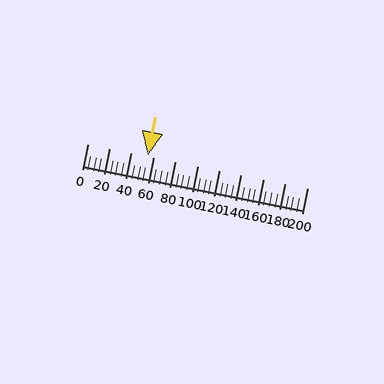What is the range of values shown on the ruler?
The ruler shows values from 0 to 200.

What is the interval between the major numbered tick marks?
The major tick marks are spaced 20 units apart.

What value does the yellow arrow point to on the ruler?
The yellow arrow points to approximately 55.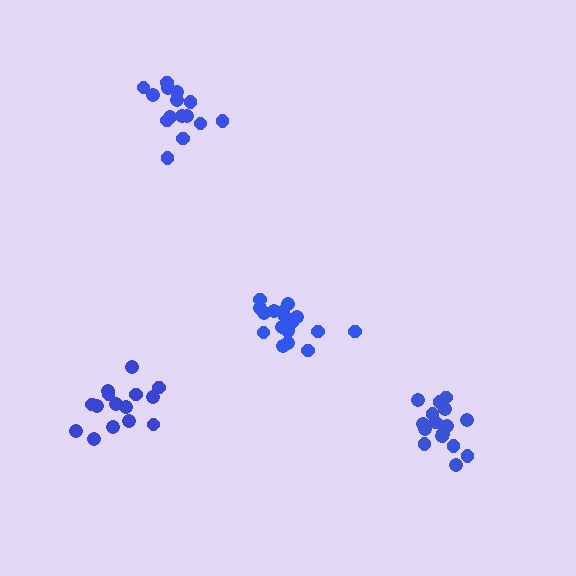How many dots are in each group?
Group 1: 18 dots, Group 2: 17 dots, Group 3: 15 dots, Group 4: 15 dots (65 total).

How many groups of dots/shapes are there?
There are 4 groups.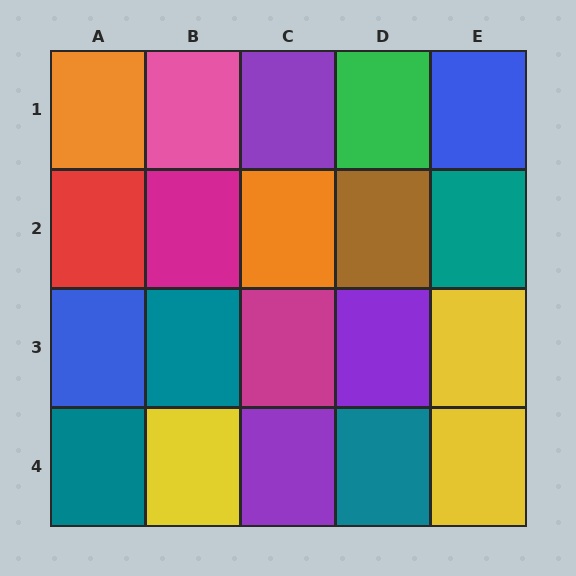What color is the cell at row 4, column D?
Teal.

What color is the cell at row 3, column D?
Purple.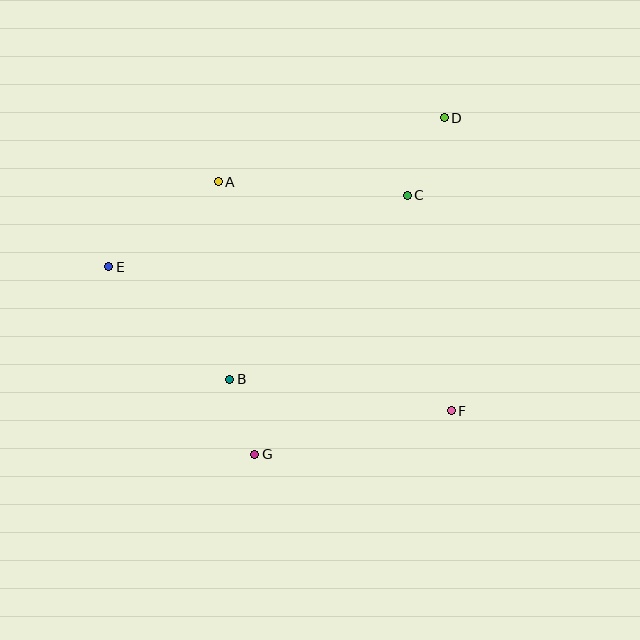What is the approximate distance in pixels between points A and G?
The distance between A and G is approximately 275 pixels.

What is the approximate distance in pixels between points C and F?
The distance between C and F is approximately 220 pixels.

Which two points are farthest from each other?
Points D and G are farthest from each other.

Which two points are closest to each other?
Points B and G are closest to each other.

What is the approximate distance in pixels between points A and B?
The distance between A and B is approximately 198 pixels.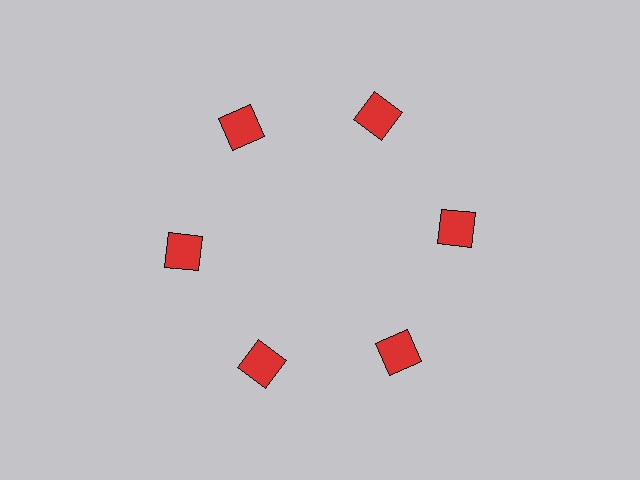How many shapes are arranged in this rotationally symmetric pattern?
There are 6 shapes, arranged in 6 groups of 1.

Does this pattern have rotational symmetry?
Yes, this pattern has 6-fold rotational symmetry. It looks the same after rotating 60 degrees around the center.